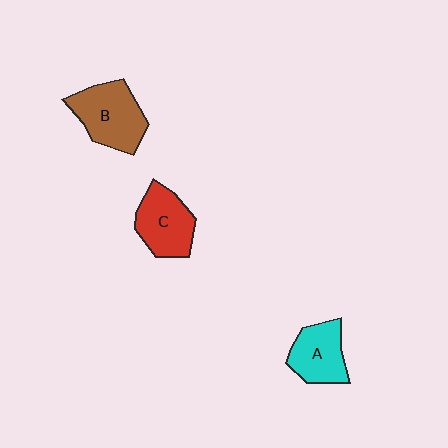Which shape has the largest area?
Shape B (brown).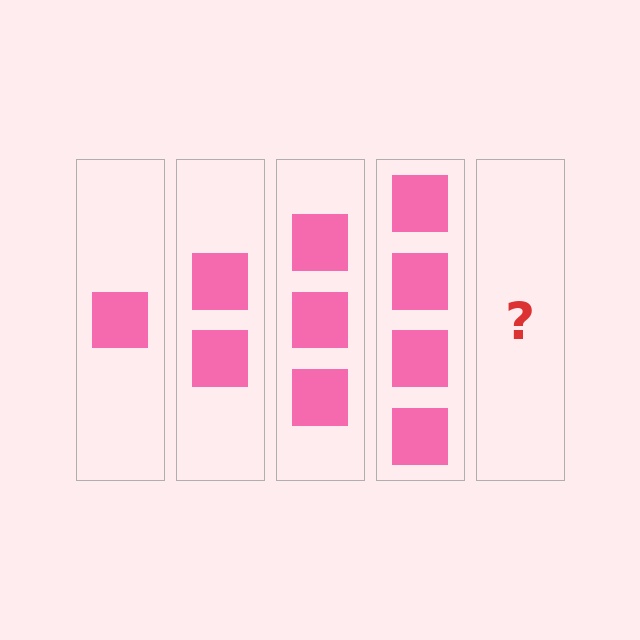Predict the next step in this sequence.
The next step is 5 squares.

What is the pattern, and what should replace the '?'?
The pattern is that each step adds one more square. The '?' should be 5 squares.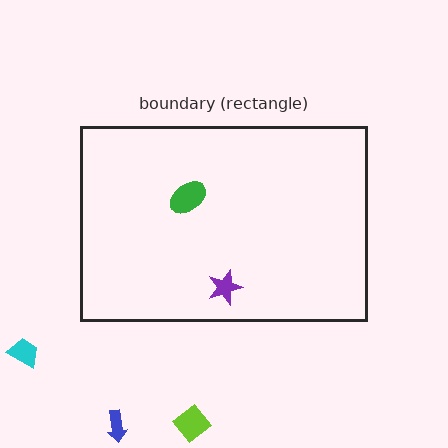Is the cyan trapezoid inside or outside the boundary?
Outside.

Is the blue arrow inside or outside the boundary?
Outside.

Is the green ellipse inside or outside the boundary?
Inside.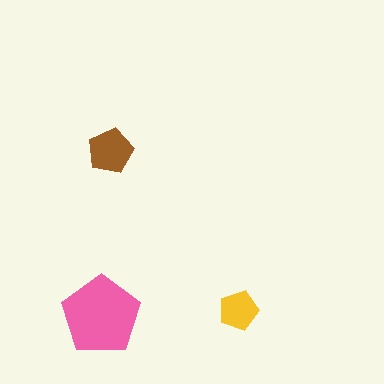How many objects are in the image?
There are 3 objects in the image.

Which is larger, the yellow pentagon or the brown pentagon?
The brown one.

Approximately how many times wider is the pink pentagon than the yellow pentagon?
About 2 times wider.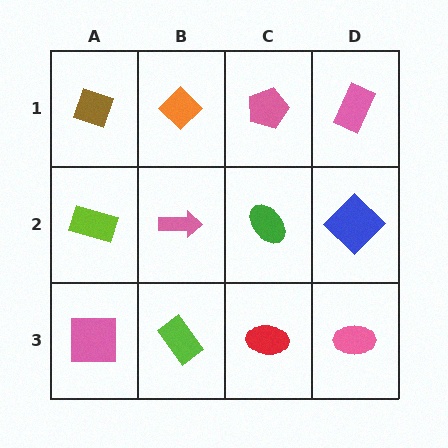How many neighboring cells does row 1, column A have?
2.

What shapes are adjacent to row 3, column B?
A pink arrow (row 2, column B), a pink square (row 3, column A), a red ellipse (row 3, column C).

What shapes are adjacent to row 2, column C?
A pink pentagon (row 1, column C), a red ellipse (row 3, column C), a pink arrow (row 2, column B), a blue diamond (row 2, column D).